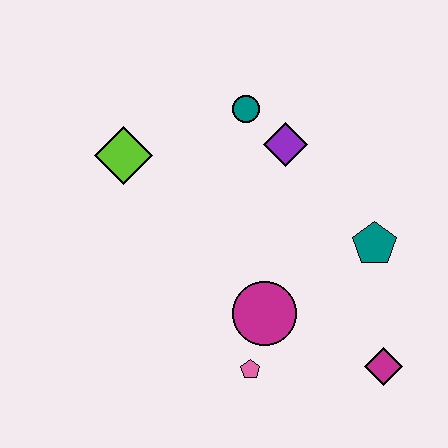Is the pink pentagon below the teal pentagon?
Yes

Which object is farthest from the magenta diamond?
The lime diamond is farthest from the magenta diamond.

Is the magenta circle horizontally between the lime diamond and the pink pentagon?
No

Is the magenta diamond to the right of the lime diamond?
Yes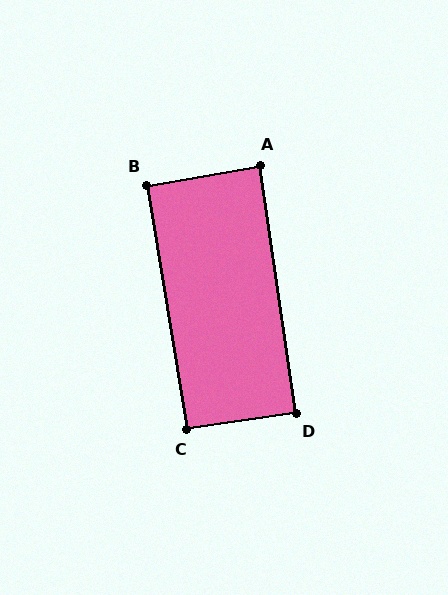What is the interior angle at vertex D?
Approximately 90 degrees (approximately right).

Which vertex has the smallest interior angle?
A, at approximately 89 degrees.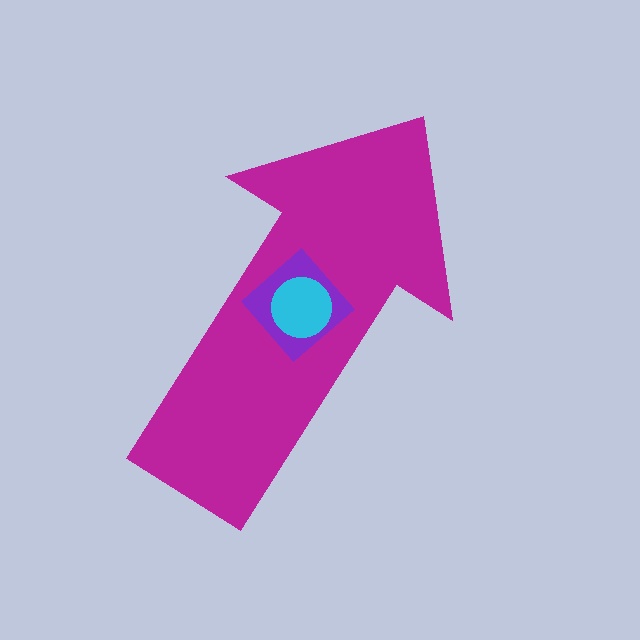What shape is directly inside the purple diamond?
The cyan circle.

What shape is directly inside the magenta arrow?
The purple diamond.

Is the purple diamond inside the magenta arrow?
Yes.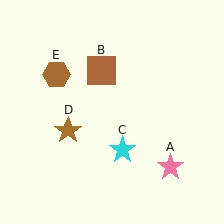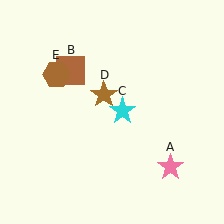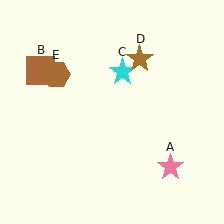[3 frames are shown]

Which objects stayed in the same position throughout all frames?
Pink star (object A) and brown hexagon (object E) remained stationary.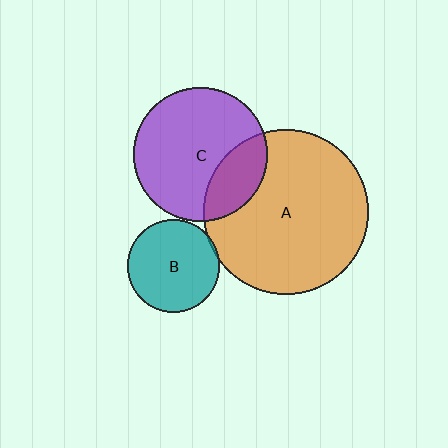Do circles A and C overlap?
Yes.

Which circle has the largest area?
Circle A (orange).